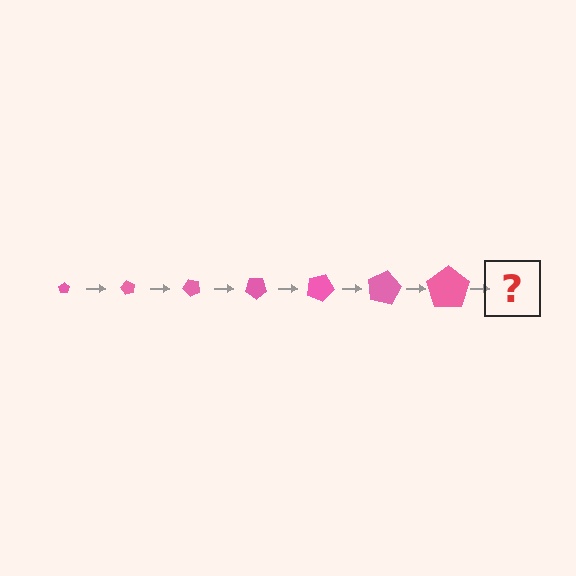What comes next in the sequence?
The next element should be a pentagon, larger than the previous one and rotated 420 degrees from the start.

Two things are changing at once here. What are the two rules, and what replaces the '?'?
The two rules are that the pentagon grows larger each step and it rotates 60 degrees each step. The '?' should be a pentagon, larger than the previous one and rotated 420 degrees from the start.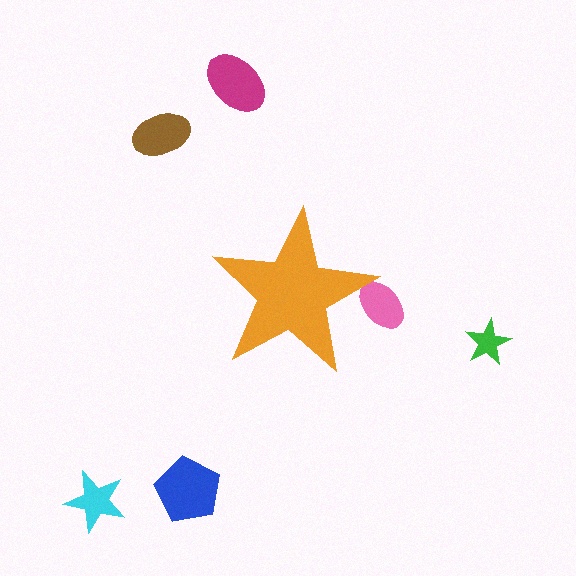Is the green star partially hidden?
No, the green star is fully visible.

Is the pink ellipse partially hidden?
Yes, the pink ellipse is partially hidden behind the orange star.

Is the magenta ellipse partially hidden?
No, the magenta ellipse is fully visible.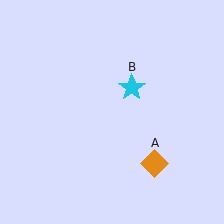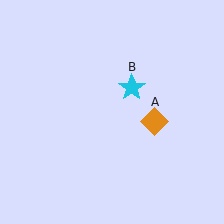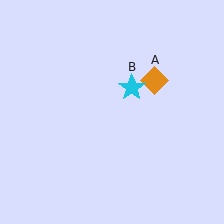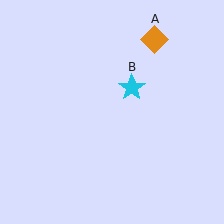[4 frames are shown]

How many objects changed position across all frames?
1 object changed position: orange diamond (object A).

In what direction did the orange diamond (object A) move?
The orange diamond (object A) moved up.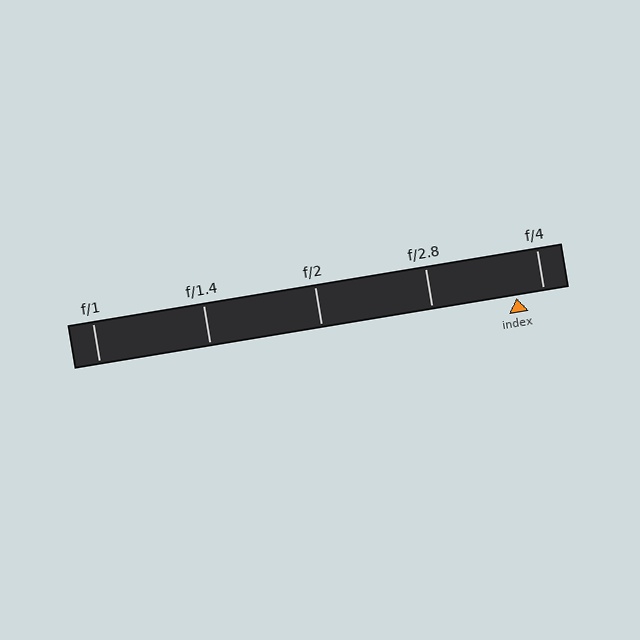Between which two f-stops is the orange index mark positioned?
The index mark is between f/2.8 and f/4.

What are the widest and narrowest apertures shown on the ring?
The widest aperture shown is f/1 and the narrowest is f/4.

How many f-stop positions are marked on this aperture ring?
There are 5 f-stop positions marked.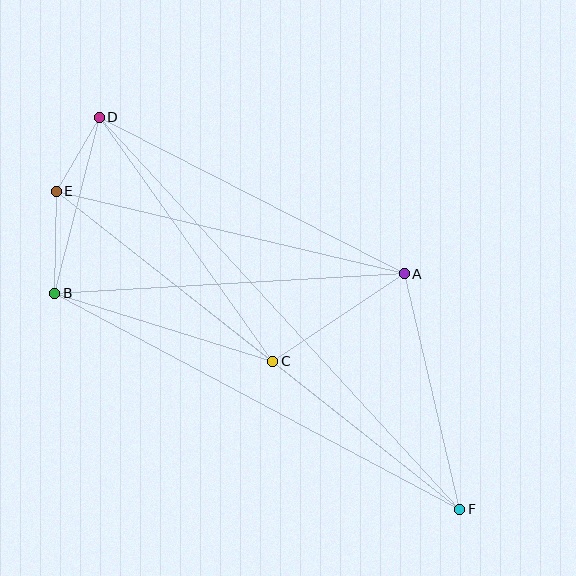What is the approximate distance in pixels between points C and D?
The distance between C and D is approximately 300 pixels.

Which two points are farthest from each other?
Points D and F are farthest from each other.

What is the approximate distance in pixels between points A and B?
The distance between A and B is approximately 350 pixels.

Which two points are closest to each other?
Points D and E are closest to each other.